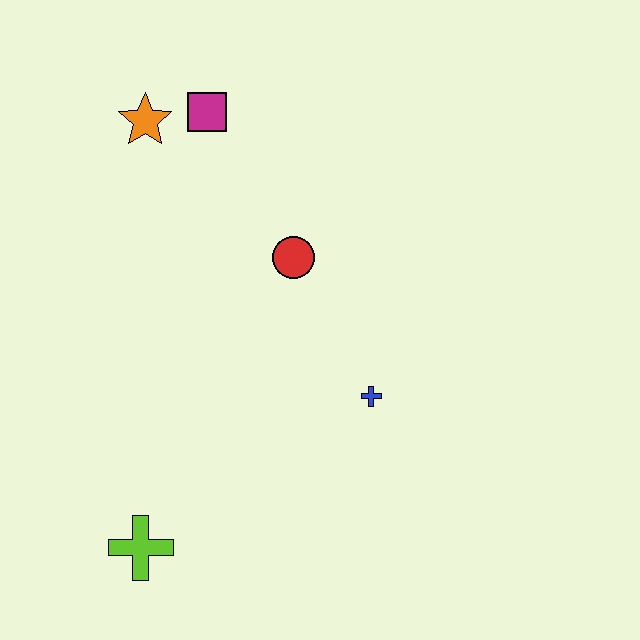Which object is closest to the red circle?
The blue cross is closest to the red circle.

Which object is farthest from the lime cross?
The magenta square is farthest from the lime cross.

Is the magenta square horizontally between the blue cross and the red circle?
No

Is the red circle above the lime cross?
Yes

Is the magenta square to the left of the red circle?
Yes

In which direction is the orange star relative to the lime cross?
The orange star is above the lime cross.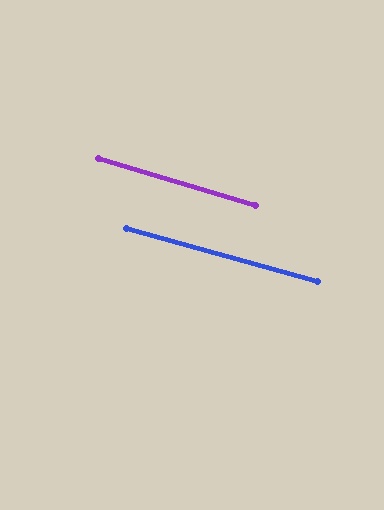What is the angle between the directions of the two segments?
Approximately 1 degree.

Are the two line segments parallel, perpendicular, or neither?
Parallel — their directions differ by only 1.1°.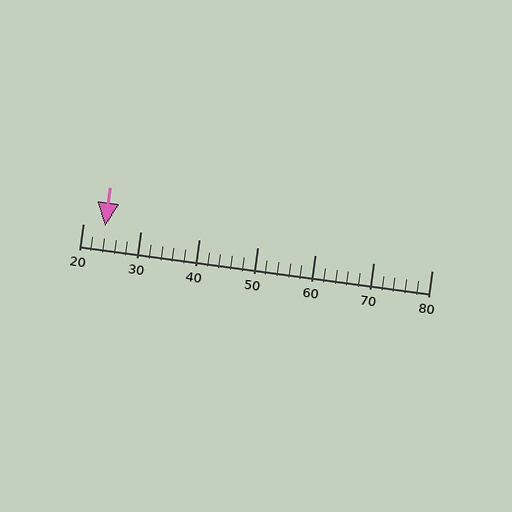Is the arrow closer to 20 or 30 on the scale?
The arrow is closer to 20.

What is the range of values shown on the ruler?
The ruler shows values from 20 to 80.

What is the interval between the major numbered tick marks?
The major tick marks are spaced 10 units apart.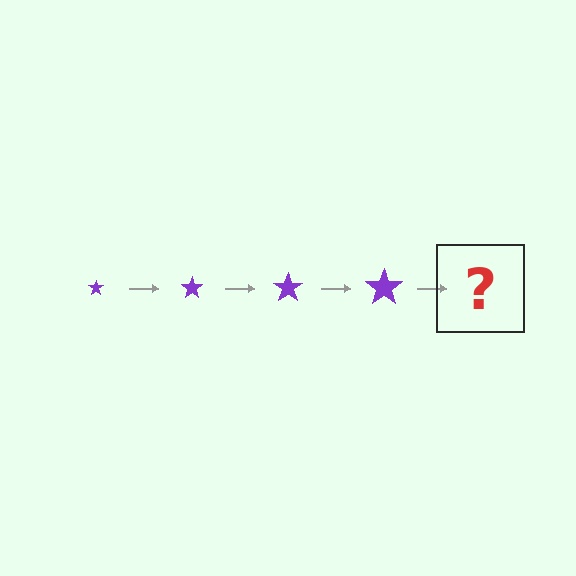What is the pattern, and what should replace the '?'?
The pattern is that the star gets progressively larger each step. The '?' should be a purple star, larger than the previous one.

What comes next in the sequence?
The next element should be a purple star, larger than the previous one.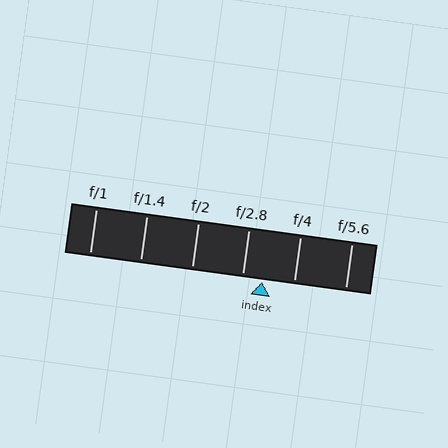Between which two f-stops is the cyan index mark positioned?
The index mark is between f/2.8 and f/4.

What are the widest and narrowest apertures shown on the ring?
The widest aperture shown is f/1 and the narrowest is f/5.6.